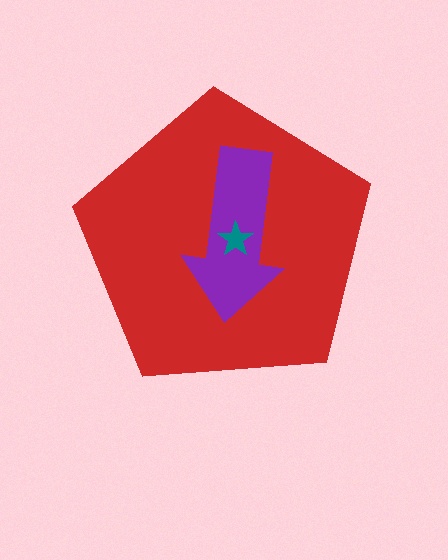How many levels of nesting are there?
3.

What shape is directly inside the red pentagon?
The purple arrow.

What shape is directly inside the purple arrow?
The teal star.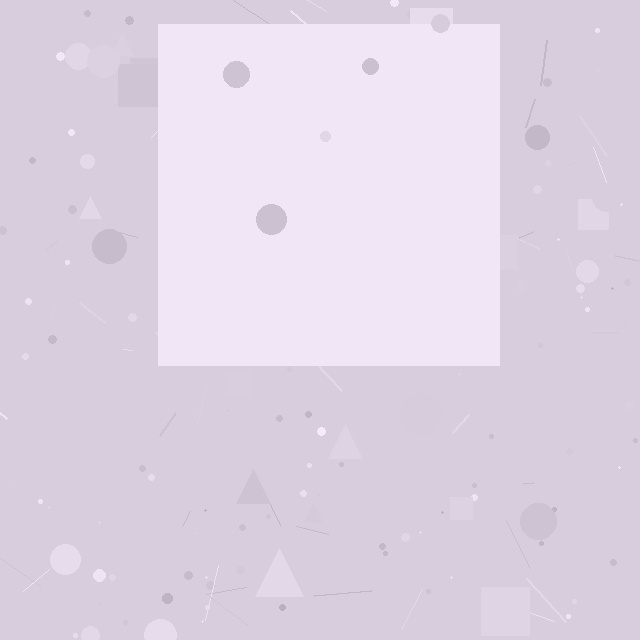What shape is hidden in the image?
A square is hidden in the image.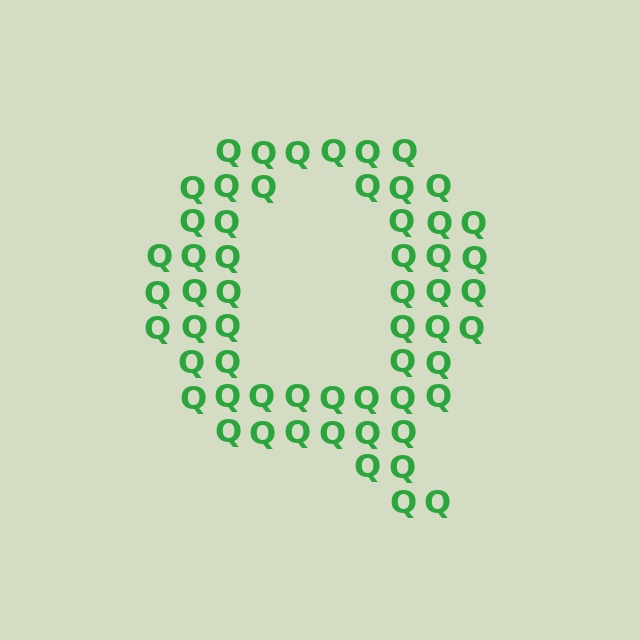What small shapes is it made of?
It is made of small letter Q's.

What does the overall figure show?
The overall figure shows the letter Q.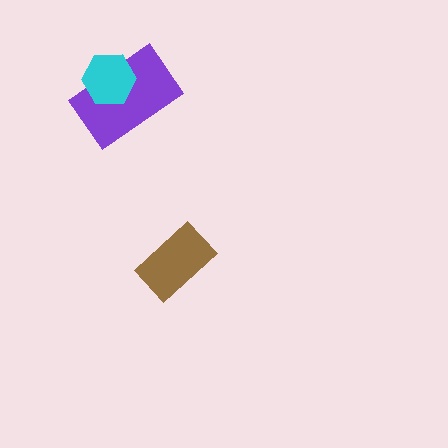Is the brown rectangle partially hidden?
No, no other shape covers it.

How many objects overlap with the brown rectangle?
0 objects overlap with the brown rectangle.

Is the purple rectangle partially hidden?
Yes, it is partially covered by another shape.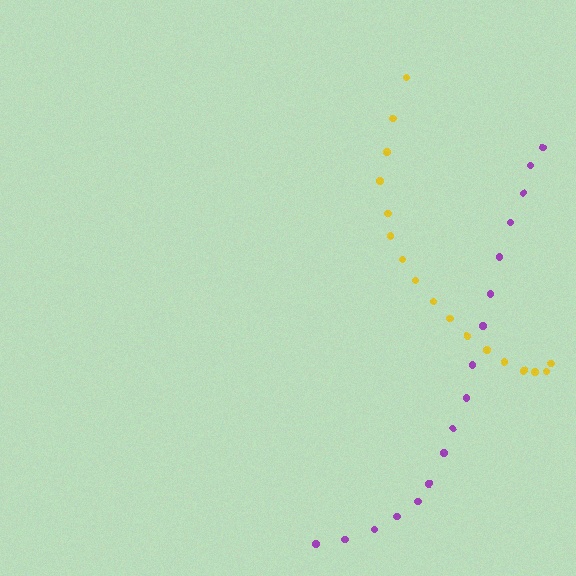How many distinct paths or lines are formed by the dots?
There are 2 distinct paths.